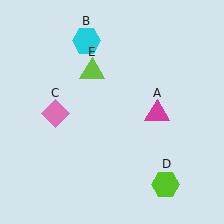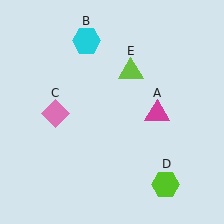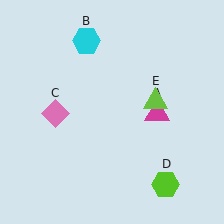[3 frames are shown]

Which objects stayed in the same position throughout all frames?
Magenta triangle (object A) and cyan hexagon (object B) and pink diamond (object C) and lime hexagon (object D) remained stationary.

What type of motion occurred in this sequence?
The lime triangle (object E) rotated clockwise around the center of the scene.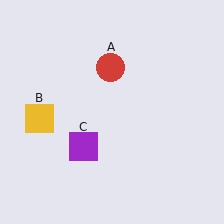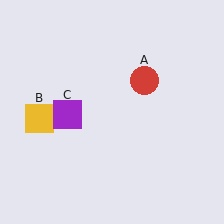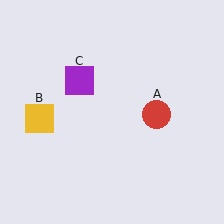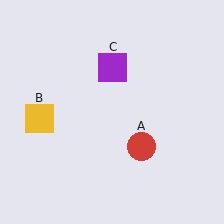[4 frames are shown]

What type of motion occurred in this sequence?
The red circle (object A), purple square (object C) rotated clockwise around the center of the scene.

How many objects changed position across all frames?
2 objects changed position: red circle (object A), purple square (object C).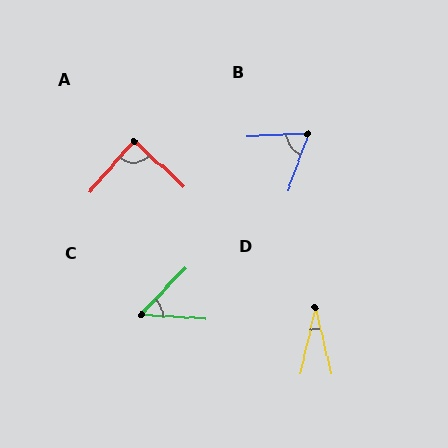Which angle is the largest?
A, at approximately 88 degrees.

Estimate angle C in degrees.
Approximately 50 degrees.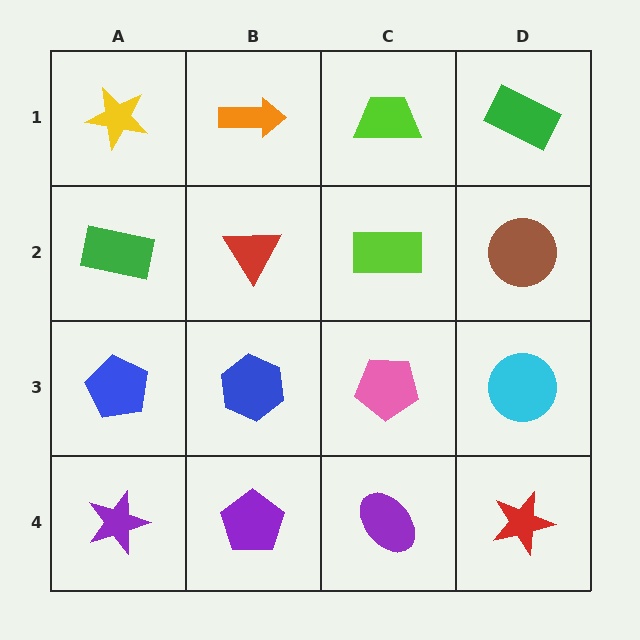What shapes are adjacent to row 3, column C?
A lime rectangle (row 2, column C), a purple ellipse (row 4, column C), a blue hexagon (row 3, column B), a cyan circle (row 3, column D).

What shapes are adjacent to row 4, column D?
A cyan circle (row 3, column D), a purple ellipse (row 4, column C).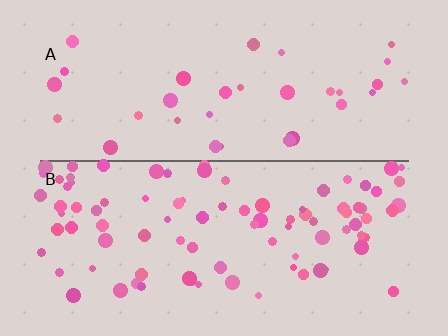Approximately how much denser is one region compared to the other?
Approximately 2.7× — region B over region A.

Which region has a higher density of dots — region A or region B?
B (the bottom).